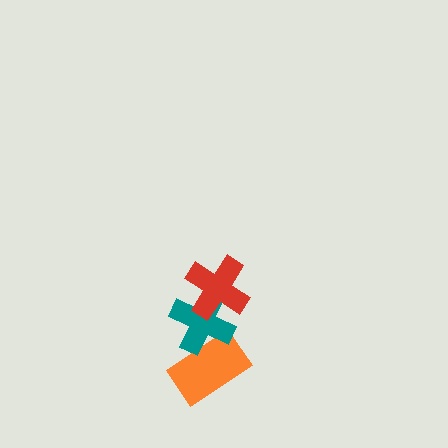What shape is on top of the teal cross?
The red cross is on top of the teal cross.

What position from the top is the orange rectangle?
The orange rectangle is 3rd from the top.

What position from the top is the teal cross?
The teal cross is 2nd from the top.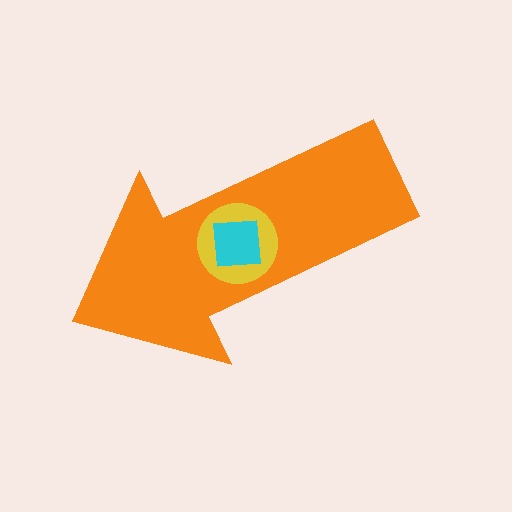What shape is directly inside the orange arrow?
The yellow circle.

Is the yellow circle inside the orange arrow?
Yes.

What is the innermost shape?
The cyan square.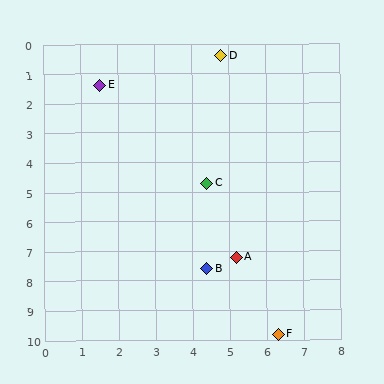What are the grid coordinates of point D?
Point D is at approximately (4.8, 0.4).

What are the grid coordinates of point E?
Point E is at approximately (1.5, 1.4).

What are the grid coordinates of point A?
Point A is at approximately (5.2, 7.2).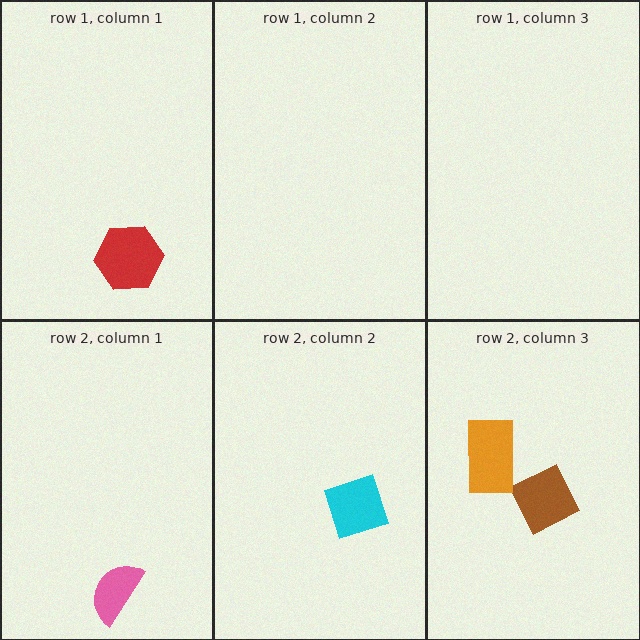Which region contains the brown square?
The row 2, column 3 region.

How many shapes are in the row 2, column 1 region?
1.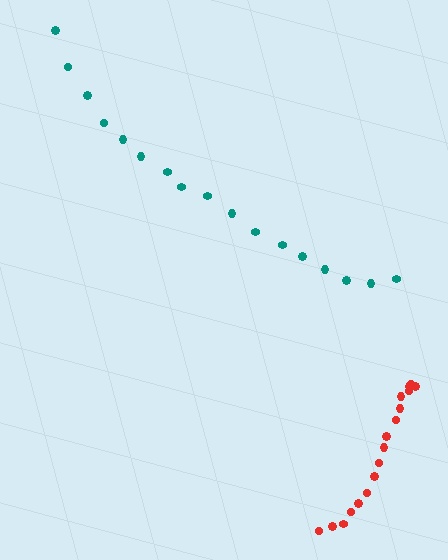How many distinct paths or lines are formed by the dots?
There are 2 distinct paths.